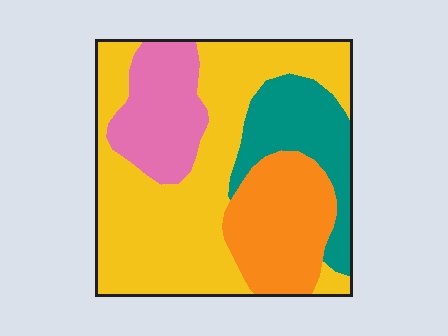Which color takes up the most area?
Yellow, at roughly 50%.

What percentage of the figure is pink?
Pink takes up about one sixth (1/6) of the figure.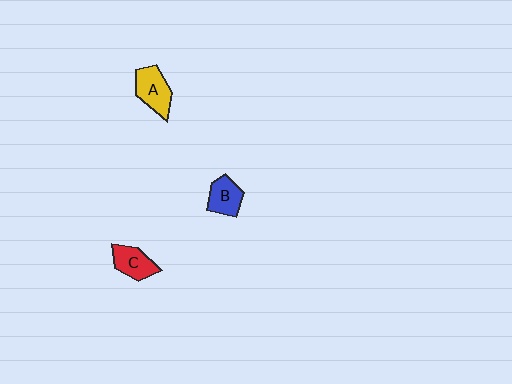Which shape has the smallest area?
Shape B (blue).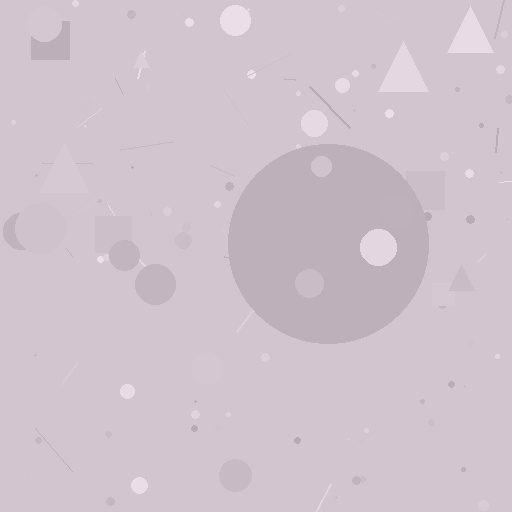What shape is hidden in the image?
A circle is hidden in the image.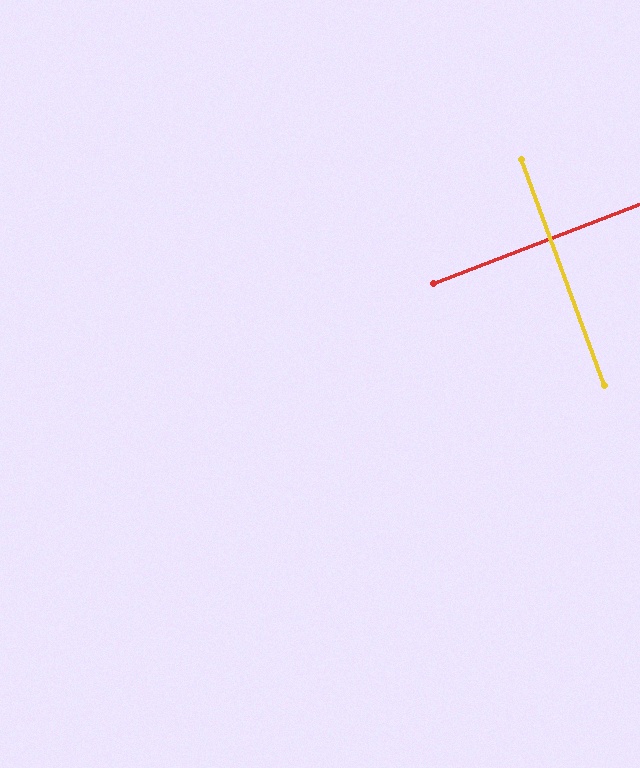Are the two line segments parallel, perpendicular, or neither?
Perpendicular — they meet at approximately 89°.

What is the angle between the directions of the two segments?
Approximately 89 degrees.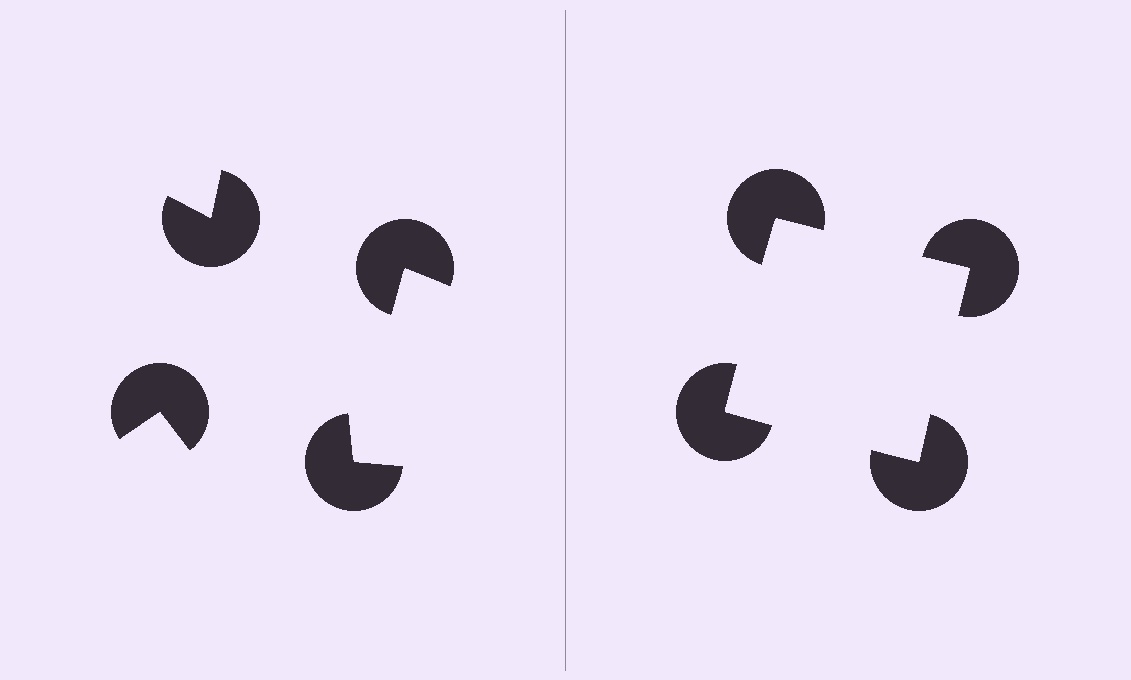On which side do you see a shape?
An illusory square appears on the right side. On the left side the wedge cuts are rotated, so no coherent shape forms.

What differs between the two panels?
The pac-man discs are positioned identically on both sides; only the wedge orientations differ. On the right they align to a square; on the left they are misaligned.